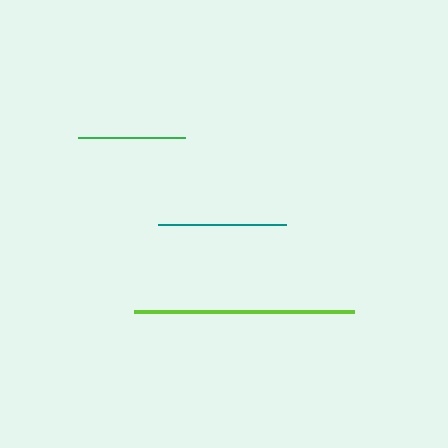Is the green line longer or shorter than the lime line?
The lime line is longer than the green line.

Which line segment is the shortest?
The green line is the shortest at approximately 106 pixels.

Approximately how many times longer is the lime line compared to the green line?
The lime line is approximately 2.1 times the length of the green line.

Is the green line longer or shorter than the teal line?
The teal line is longer than the green line.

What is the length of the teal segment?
The teal segment is approximately 128 pixels long.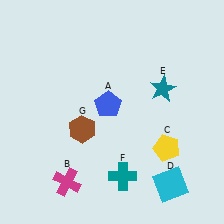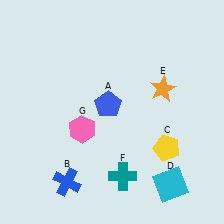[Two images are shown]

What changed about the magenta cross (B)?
In Image 1, B is magenta. In Image 2, it changed to blue.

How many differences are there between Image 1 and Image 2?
There are 3 differences between the two images.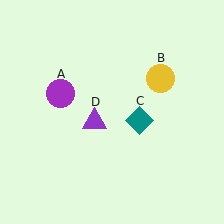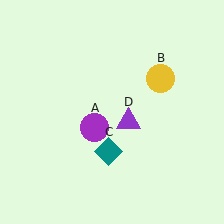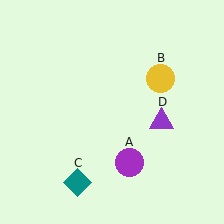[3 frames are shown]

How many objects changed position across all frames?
3 objects changed position: purple circle (object A), teal diamond (object C), purple triangle (object D).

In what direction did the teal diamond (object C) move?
The teal diamond (object C) moved down and to the left.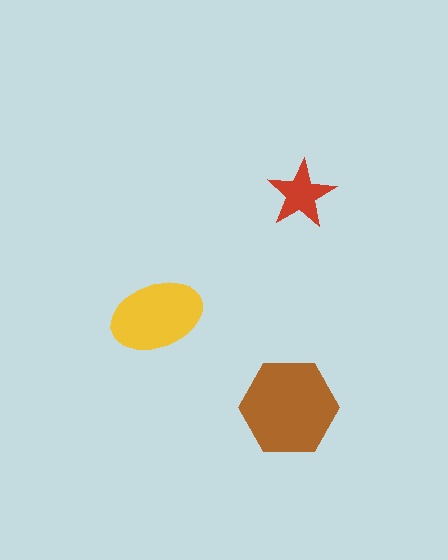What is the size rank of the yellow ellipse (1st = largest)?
2nd.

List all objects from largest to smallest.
The brown hexagon, the yellow ellipse, the red star.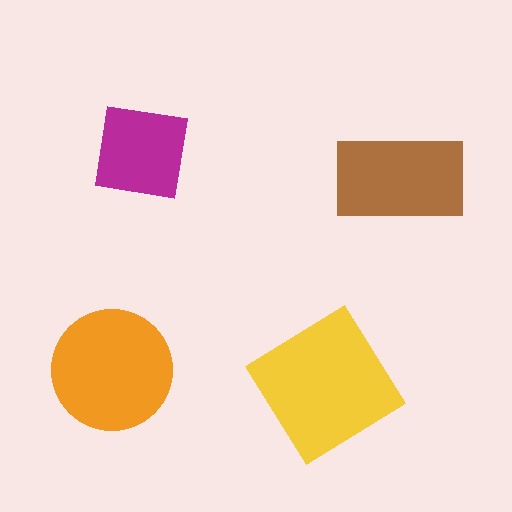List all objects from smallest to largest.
The magenta square, the brown rectangle, the orange circle, the yellow diamond.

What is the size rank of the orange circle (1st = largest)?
2nd.